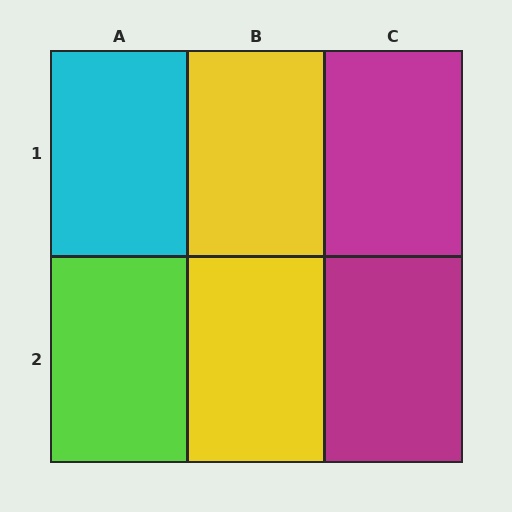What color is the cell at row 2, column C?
Magenta.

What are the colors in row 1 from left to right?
Cyan, yellow, magenta.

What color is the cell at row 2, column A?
Lime.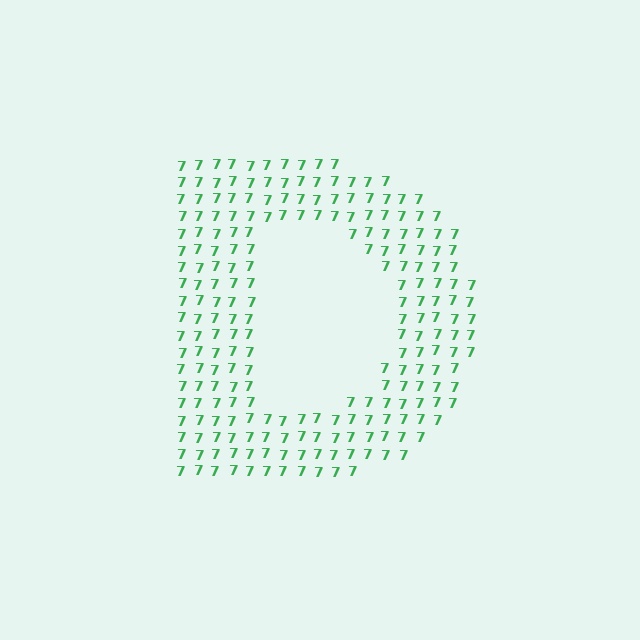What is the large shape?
The large shape is the letter D.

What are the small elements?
The small elements are digit 7's.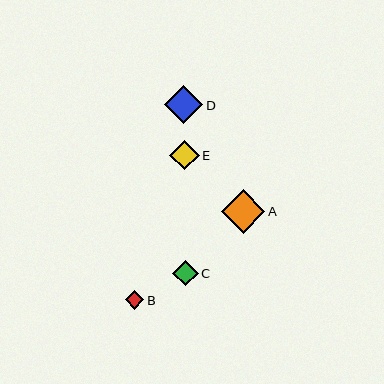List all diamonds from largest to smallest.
From largest to smallest: A, D, E, C, B.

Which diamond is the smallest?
Diamond B is the smallest with a size of approximately 18 pixels.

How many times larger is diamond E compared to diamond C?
Diamond E is approximately 1.2 times the size of diamond C.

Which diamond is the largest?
Diamond A is the largest with a size of approximately 44 pixels.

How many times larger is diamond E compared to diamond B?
Diamond E is approximately 1.6 times the size of diamond B.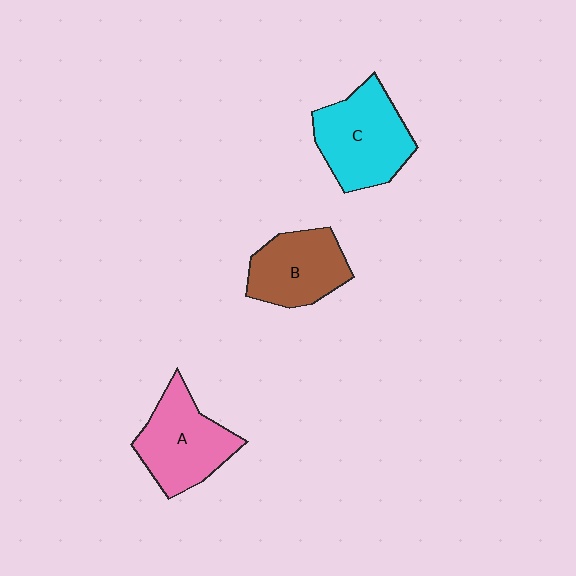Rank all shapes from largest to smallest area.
From largest to smallest: C (cyan), A (pink), B (brown).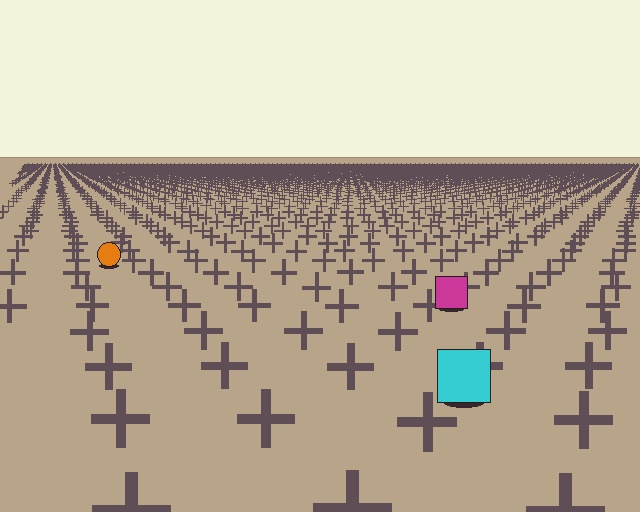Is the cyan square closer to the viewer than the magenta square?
Yes. The cyan square is closer — you can tell from the texture gradient: the ground texture is coarser near it.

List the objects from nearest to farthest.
From nearest to farthest: the cyan square, the magenta square, the orange circle.